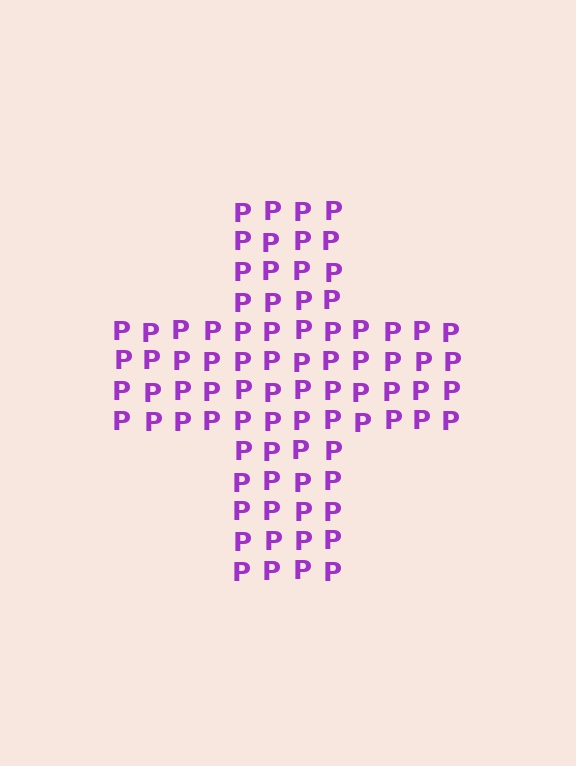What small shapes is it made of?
It is made of small letter P's.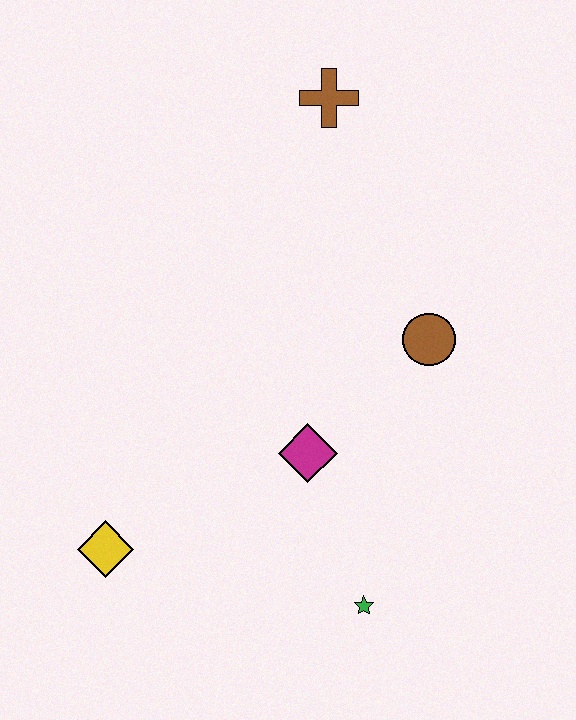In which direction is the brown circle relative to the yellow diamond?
The brown circle is to the right of the yellow diamond.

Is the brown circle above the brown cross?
No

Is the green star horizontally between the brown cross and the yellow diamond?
No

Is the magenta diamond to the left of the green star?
Yes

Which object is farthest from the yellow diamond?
The brown cross is farthest from the yellow diamond.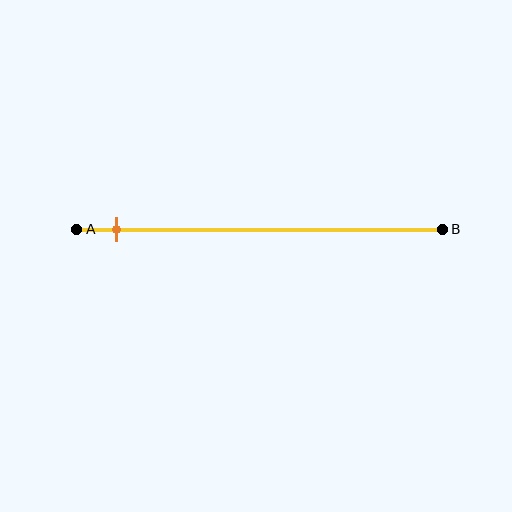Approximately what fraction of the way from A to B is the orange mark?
The orange mark is approximately 10% of the way from A to B.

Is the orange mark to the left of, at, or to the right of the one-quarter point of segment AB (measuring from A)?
The orange mark is to the left of the one-quarter point of segment AB.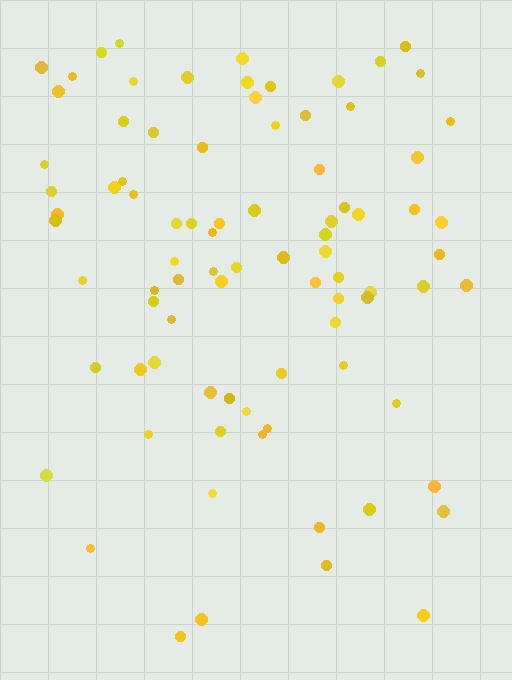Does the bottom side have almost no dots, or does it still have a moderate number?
Still a moderate number, just noticeably fewer than the top.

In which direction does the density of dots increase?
From bottom to top, with the top side densest.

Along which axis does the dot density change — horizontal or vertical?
Vertical.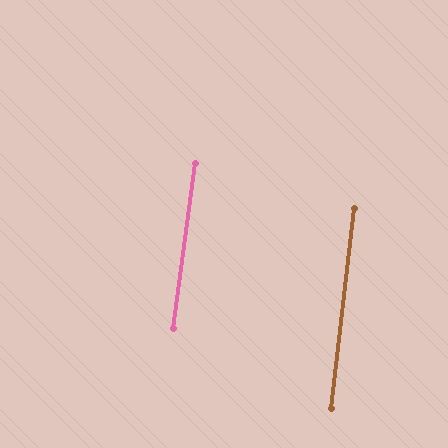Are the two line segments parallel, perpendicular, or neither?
Parallel — their directions differ by only 1.1°.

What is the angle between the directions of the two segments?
Approximately 1 degree.